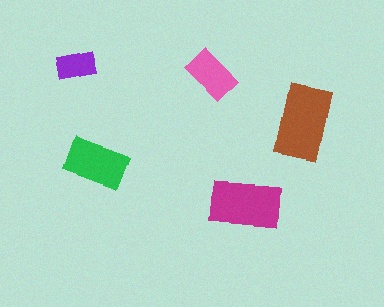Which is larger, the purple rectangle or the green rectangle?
The green one.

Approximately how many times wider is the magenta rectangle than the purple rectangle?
About 2 times wider.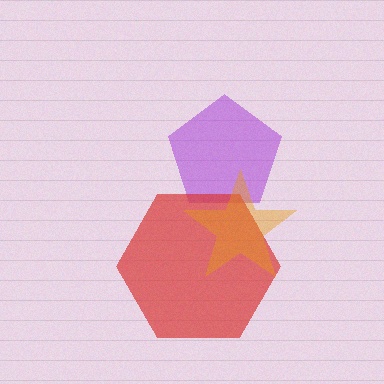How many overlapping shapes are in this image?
There are 3 overlapping shapes in the image.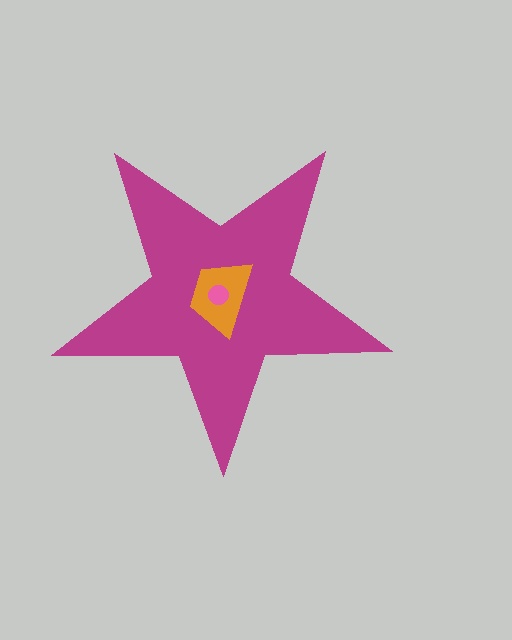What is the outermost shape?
The magenta star.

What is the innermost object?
The pink circle.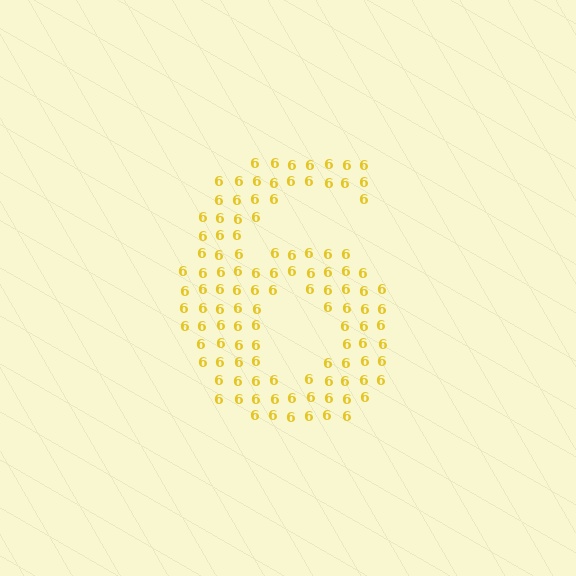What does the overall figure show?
The overall figure shows the digit 6.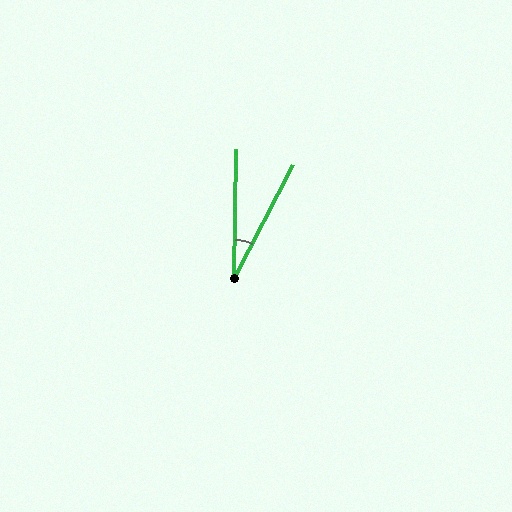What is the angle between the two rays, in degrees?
Approximately 27 degrees.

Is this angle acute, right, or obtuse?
It is acute.